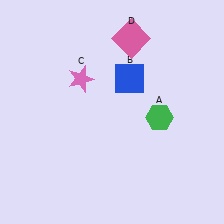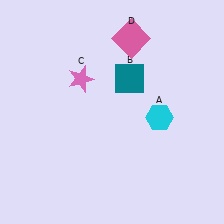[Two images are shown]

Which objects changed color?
A changed from green to cyan. B changed from blue to teal.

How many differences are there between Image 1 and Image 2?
There are 2 differences between the two images.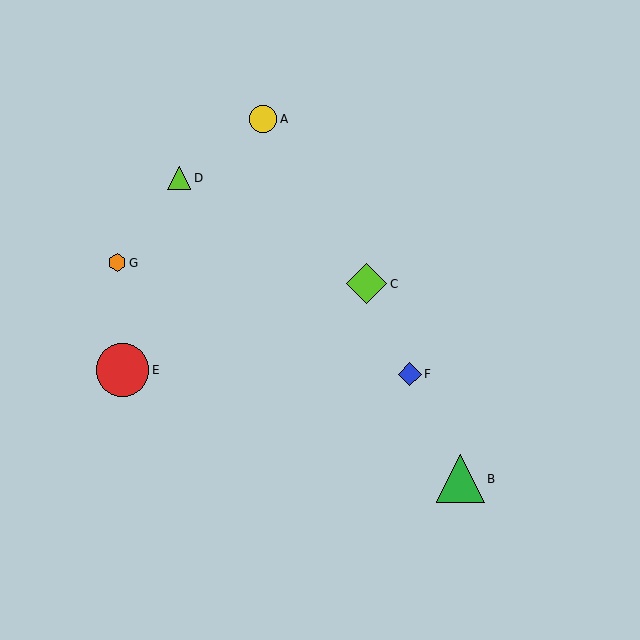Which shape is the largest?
The red circle (labeled E) is the largest.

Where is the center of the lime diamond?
The center of the lime diamond is at (367, 284).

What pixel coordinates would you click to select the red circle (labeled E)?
Click at (123, 370) to select the red circle E.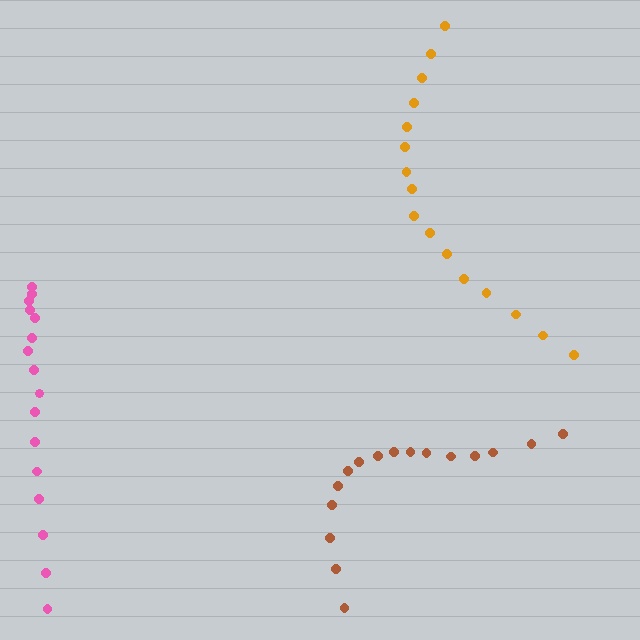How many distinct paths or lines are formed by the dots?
There are 3 distinct paths.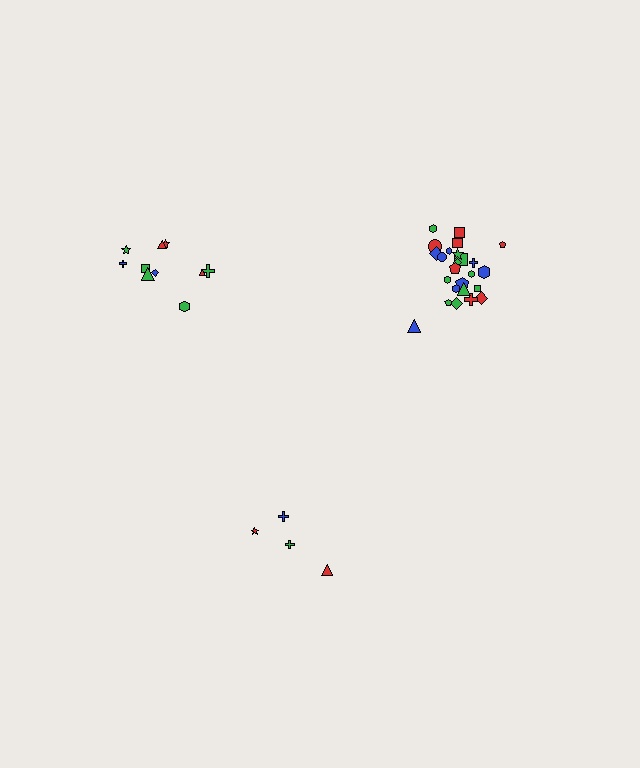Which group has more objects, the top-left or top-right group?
The top-right group.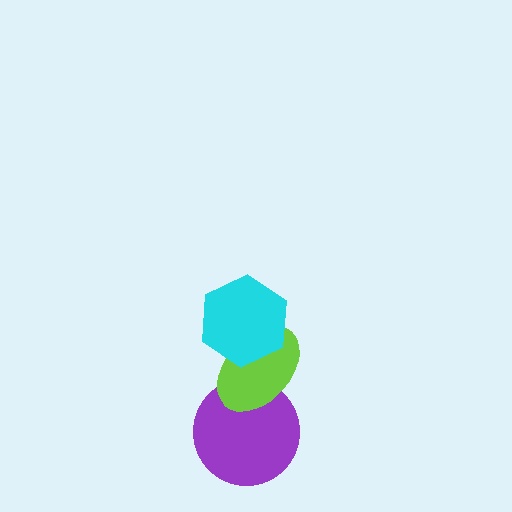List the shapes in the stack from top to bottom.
From top to bottom: the cyan hexagon, the lime ellipse, the purple circle.